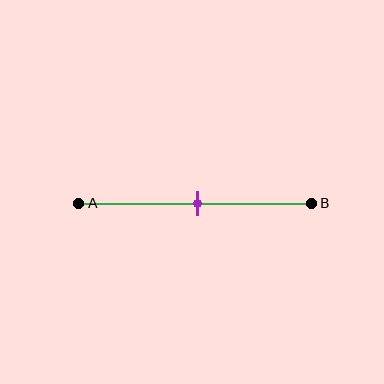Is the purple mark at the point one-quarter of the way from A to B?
No, the mark is at about 50% from A, not at the 25% one-quarter point.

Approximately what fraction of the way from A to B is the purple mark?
The purple mark is approximately 50% of the way from A to B.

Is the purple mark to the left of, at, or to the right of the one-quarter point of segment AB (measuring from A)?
The purple mark is to the right of the one-quarter point of segment AB.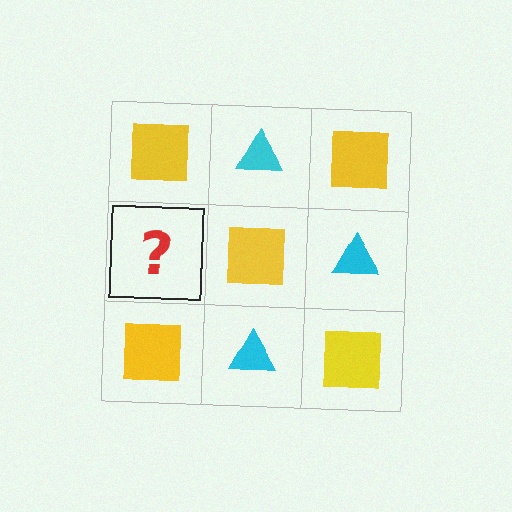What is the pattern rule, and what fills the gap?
The rule is that it alternates yellow square and cyan triangle in a checkerboard pattern. The gap should be filled with a cyan triangle.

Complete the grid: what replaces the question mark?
The question mark should be replaced with a cyan triangle.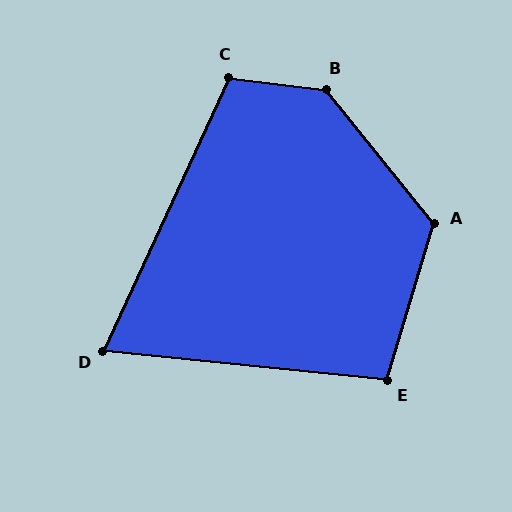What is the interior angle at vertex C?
Approximately 108 degrees (obtuse).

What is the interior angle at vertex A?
Approximately 125 degrees (obtuse).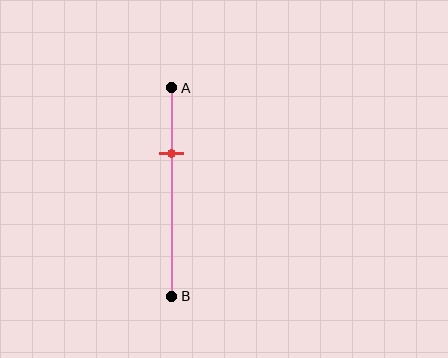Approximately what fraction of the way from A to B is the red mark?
The red mark is approximately 30% of the way from A to B.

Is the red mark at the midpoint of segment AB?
No, the mark is at about 30% from A, not at the 50% midpoint.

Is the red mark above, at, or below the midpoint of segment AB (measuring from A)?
The red mark is above the midpoint of segment AB.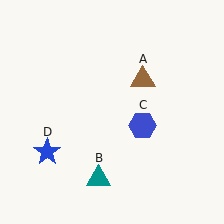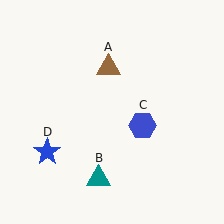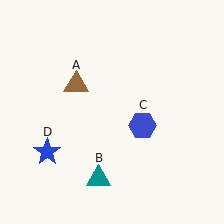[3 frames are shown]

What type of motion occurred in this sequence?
The brown triangle (object A) rotated counterclockwise around the center of the scene.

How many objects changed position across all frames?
1 object changed position: brown triangle (object A).